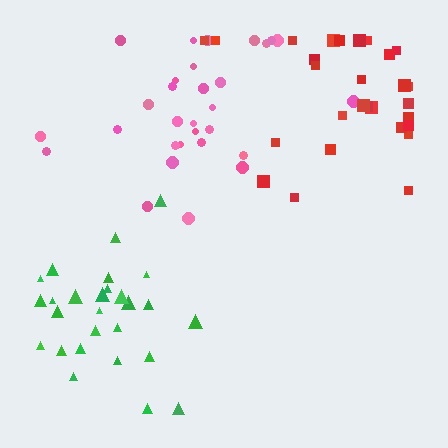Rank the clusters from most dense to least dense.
green, pink, red.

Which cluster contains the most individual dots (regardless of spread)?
Pink (31).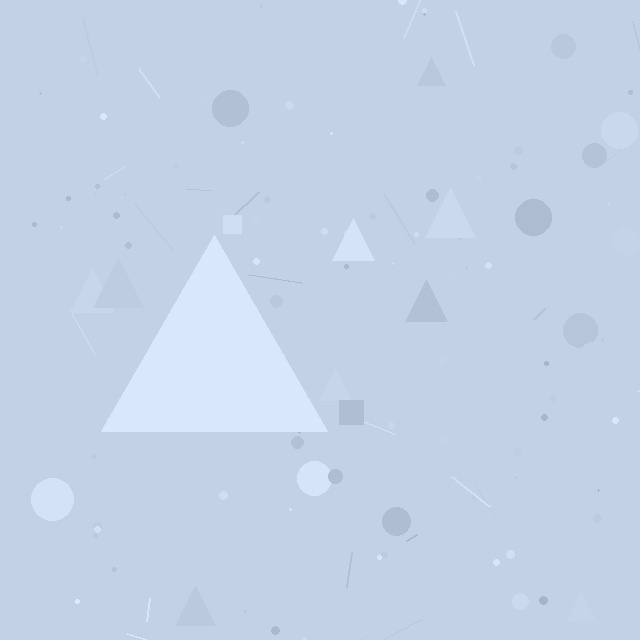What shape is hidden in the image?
A triangle is hidden in the image.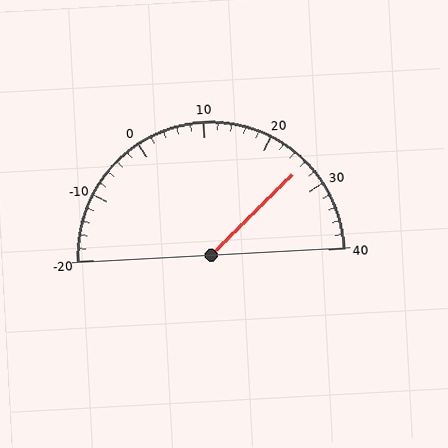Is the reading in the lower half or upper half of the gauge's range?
The reading is in the upper half of the range (-20 to 40).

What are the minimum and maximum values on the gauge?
The gauge ranges from -20 to 40.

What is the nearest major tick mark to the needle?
The nearest major tick mark is 30.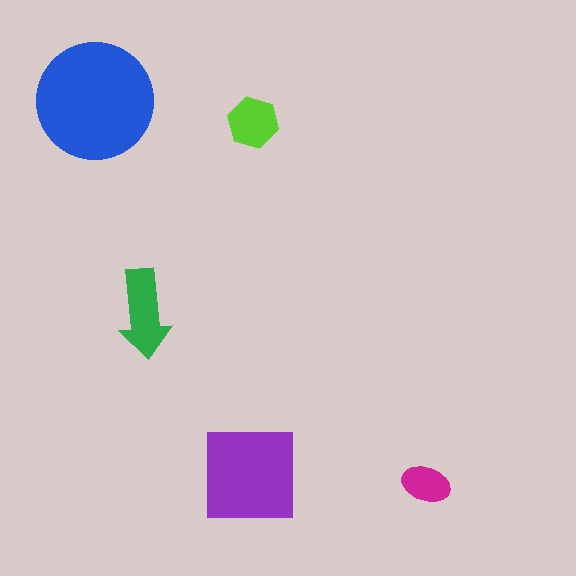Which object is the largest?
The blue circle.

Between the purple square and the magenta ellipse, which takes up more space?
The purple square.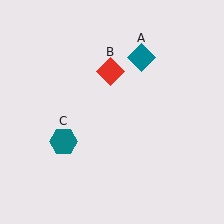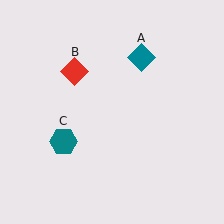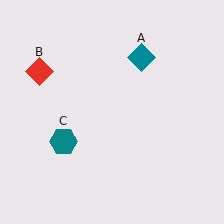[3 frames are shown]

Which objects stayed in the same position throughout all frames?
Teal diamond (object A) and teal hexagon (object C) remained stationary.